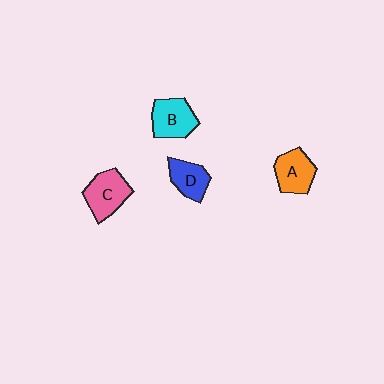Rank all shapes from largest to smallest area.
From largest to smallest: C (pink), B (cyan), A (orange), D (blue).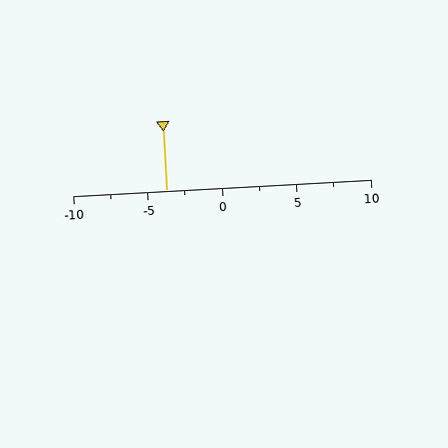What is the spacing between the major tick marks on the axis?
The major ticks are spaced 5 apart.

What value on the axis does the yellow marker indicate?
The marker indicates approximately -3.8.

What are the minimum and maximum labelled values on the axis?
The axis runs from -10 to 10.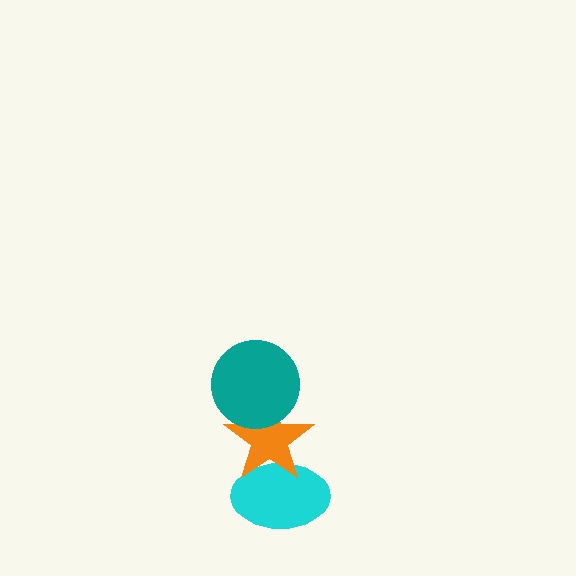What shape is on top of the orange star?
The teal circle is on top of the orange star.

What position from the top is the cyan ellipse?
The cyan ellipse is 3rd from the top.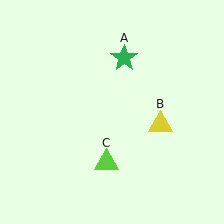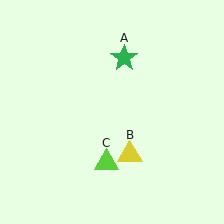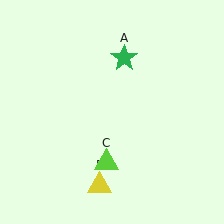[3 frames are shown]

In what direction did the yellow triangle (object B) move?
The yellow triangle (object B) moved down and to the left.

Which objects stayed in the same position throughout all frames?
Green star (object A) and lime triangle (object C) remained stationary.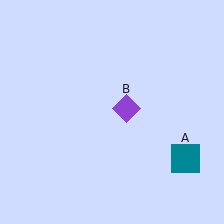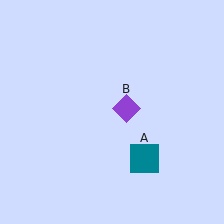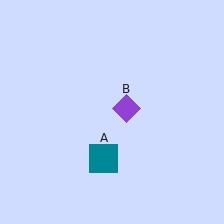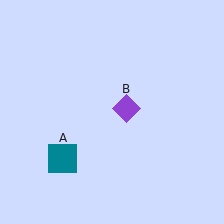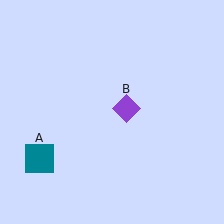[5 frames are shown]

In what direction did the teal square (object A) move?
The teal square (object A) moved left.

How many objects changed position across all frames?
1 object changed position: teal square (object A).